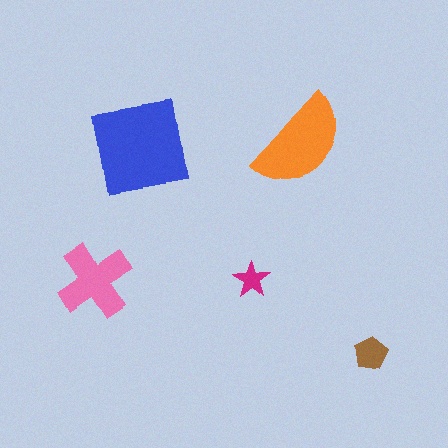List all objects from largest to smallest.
The blue square, the orange semicircle, the pink cross, the brown pentagon, the magenta star.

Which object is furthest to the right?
The brown pentagon is rightmost.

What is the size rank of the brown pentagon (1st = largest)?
4th.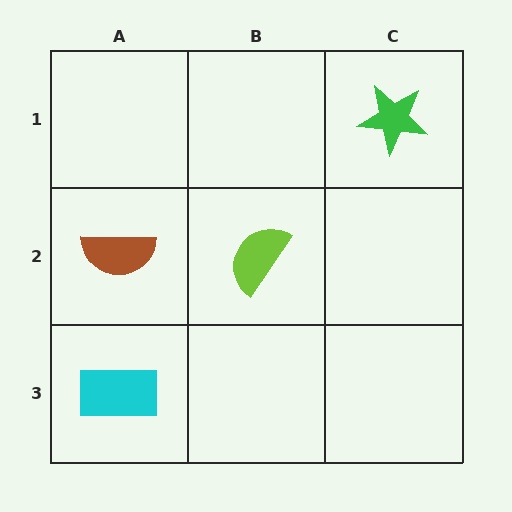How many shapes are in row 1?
1 shape.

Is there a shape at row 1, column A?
No, that cell is empty.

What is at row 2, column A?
A brown semicircle.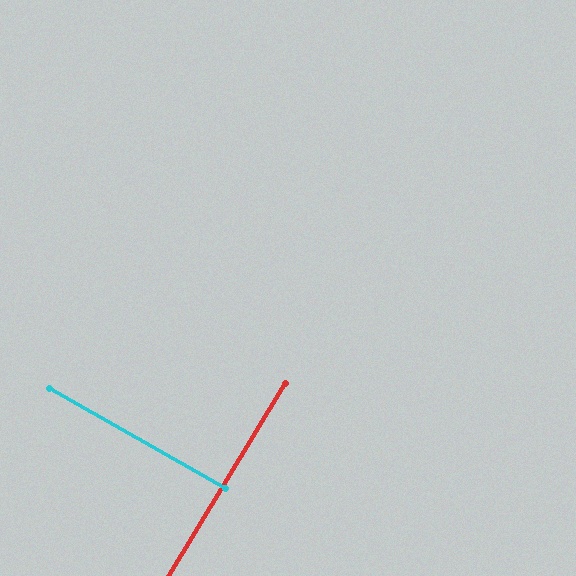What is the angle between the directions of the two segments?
Approximately 89 degrees.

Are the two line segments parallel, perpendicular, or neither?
Perpendicular — they meet at approximately 89°.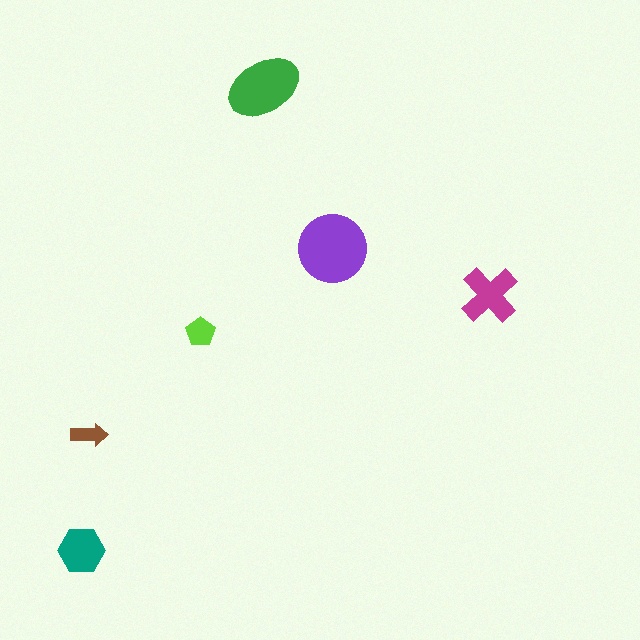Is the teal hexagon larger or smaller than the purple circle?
Smaller.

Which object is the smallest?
The brown arrow.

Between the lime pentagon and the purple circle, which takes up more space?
The purple circle.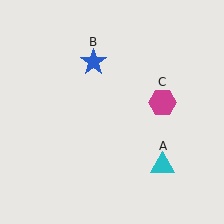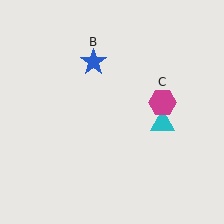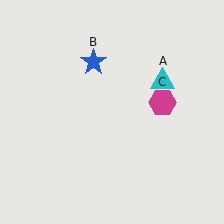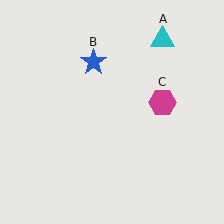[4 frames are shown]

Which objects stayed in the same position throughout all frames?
Blue star (object B) and magenta hexagon (object C) remained stationary.